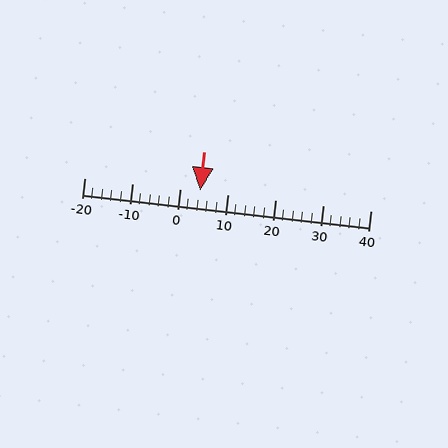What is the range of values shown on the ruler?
The ruler shows values from -20 to 40.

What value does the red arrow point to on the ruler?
The red arrow points to approximately 4.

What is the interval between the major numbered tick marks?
The major tick marks are spaced 10 units apart.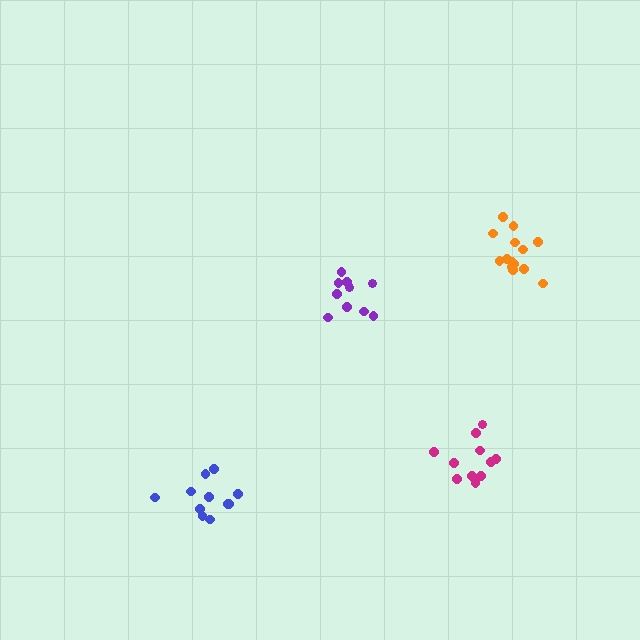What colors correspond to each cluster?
The clusters are colored: magenta, orange, purple, blue.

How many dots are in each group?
Group 1: 11 dots, Group 2: 14 dots, Group 3: 10 dots, Group 4: 11 dots (46 total).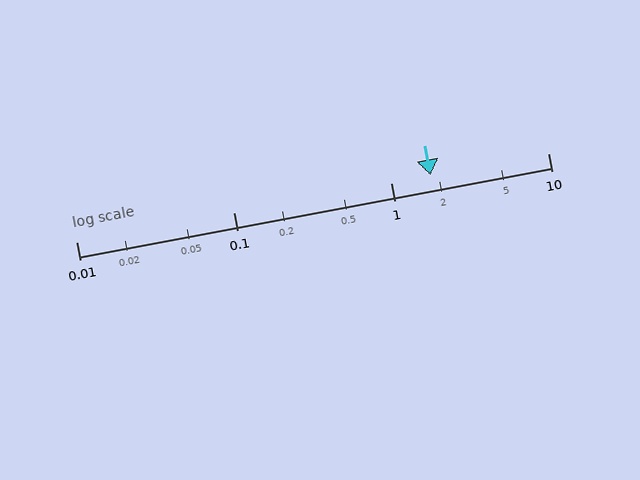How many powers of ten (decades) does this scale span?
The scale spans 3 decades, from 0.01 to 10.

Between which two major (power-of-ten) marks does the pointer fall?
The pointer is between 1 and 10.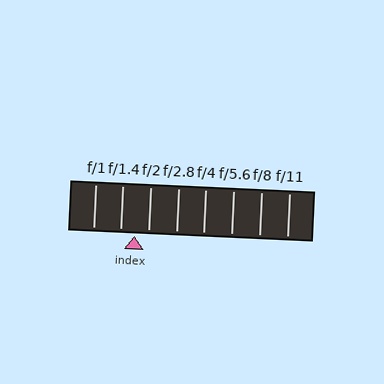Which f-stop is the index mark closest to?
The index mark is closest to f/1.4.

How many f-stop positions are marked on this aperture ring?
There are 8 f-stop positions marked.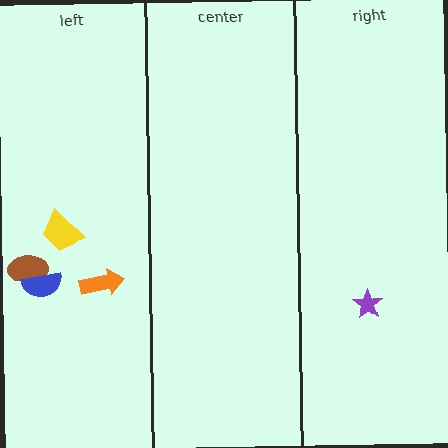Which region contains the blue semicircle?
The left region.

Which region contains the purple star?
The right region.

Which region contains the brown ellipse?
The left region.